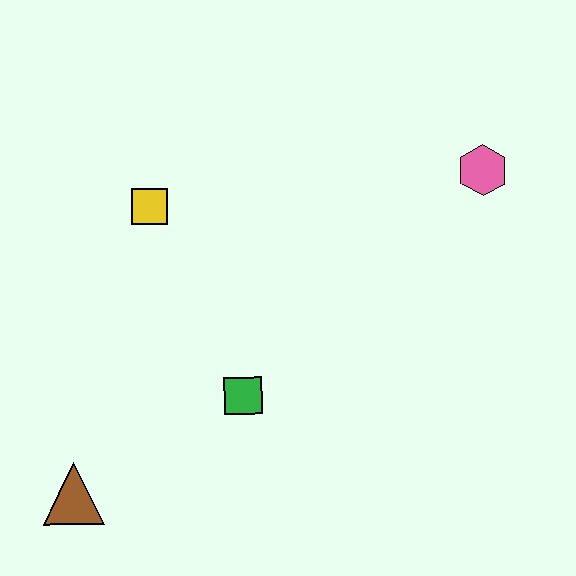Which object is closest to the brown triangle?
The green square is closest to the brown triangle.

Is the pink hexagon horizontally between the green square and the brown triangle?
No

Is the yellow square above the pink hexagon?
No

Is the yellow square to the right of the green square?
No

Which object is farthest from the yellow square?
The pink hexagon is farthest from the yellow square.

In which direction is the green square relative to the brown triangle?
The green square is to the right of the brown triangle.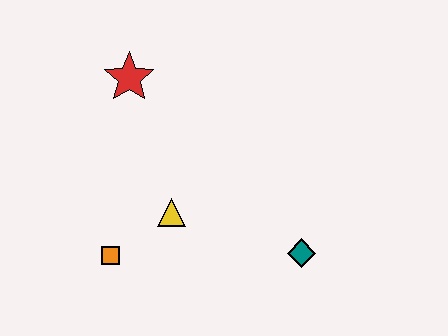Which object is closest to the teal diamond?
The yellow triangle is closest to the teal diamond.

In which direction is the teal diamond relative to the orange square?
The teal diamond is to the right of the orange square.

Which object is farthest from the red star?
The teal diamond is farthest from the red star.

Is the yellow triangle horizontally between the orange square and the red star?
No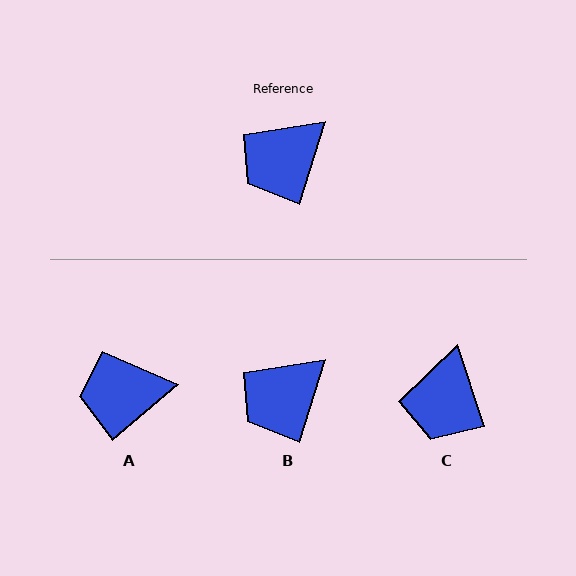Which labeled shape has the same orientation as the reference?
B.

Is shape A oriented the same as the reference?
No, it is off by about 32 degrees.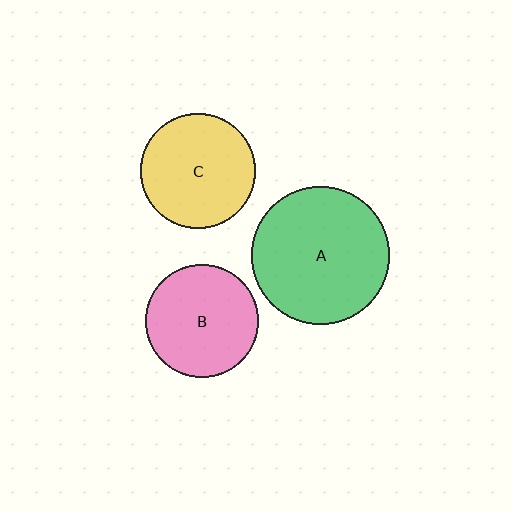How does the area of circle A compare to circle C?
Approximately 1.4 times.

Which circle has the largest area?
Circle A (green).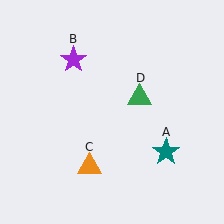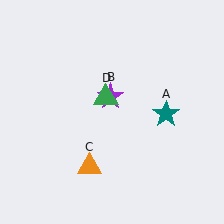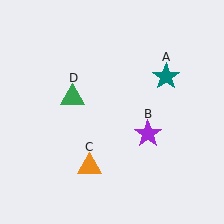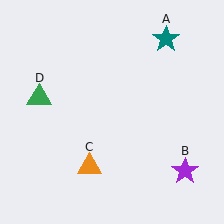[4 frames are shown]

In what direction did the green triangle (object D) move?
The green triangle (object D) moved left.